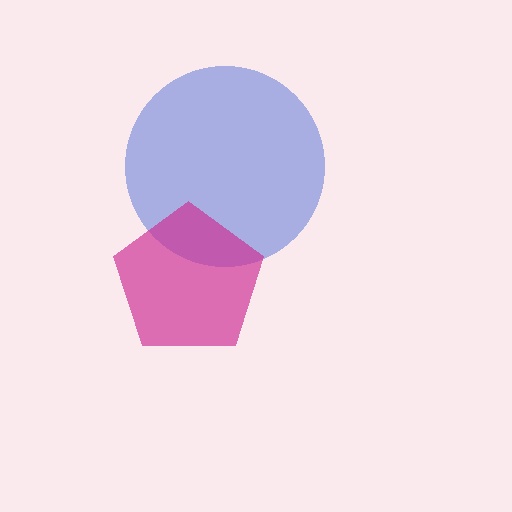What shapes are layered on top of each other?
The layered shapes are: a blue circle, a magenta pentagon.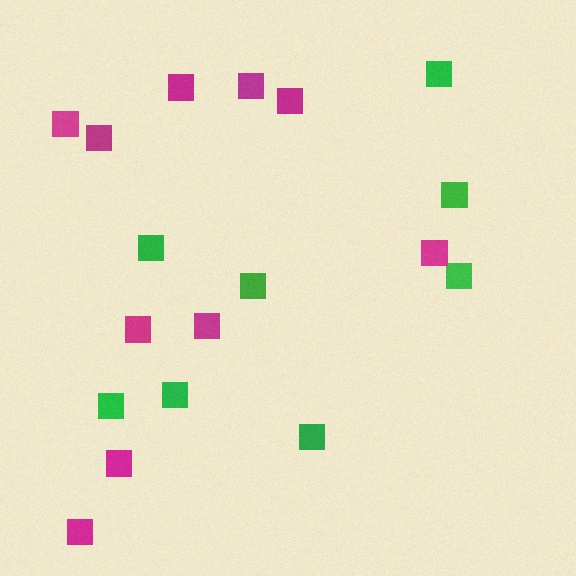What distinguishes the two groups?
There are 2 groups: one group of green squares (8) and one group of magenta squares (10).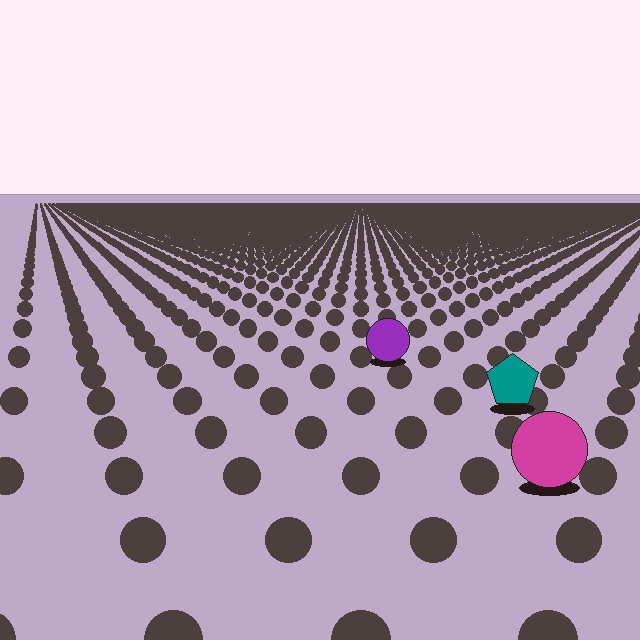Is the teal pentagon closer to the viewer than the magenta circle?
No. The magenta circle is closer — you can tell from the texture gradient: the ground texture is coarser near it.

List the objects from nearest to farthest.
From nearest to farthest: the magenta circle, the teal pentagon, the purple circle.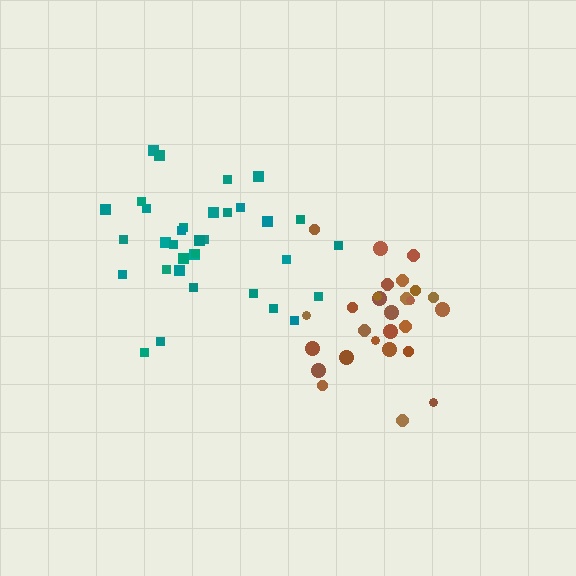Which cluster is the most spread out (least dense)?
Teal.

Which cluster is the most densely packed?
Brown.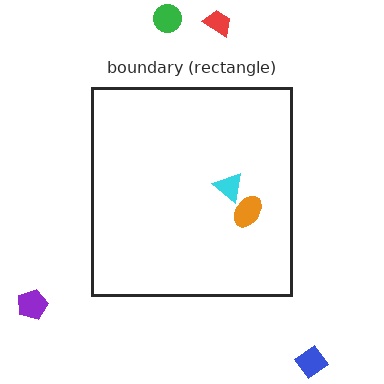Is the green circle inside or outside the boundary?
Outside.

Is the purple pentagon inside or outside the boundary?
Outside.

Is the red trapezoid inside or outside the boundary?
Outside.